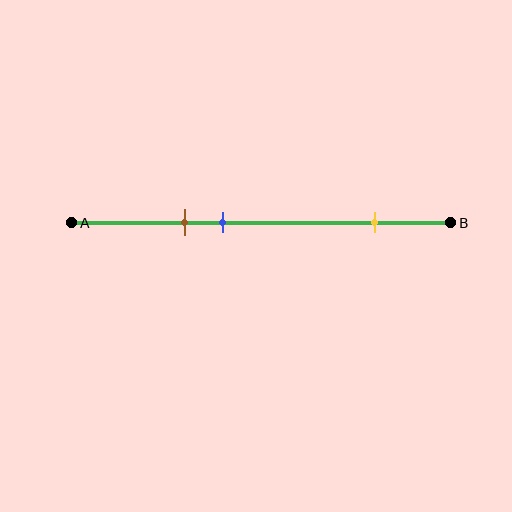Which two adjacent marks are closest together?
The brown and blue marks are the closest adjacent pair.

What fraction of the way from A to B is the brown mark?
The brown mark is approximately 30% (0.3) of the way from A to B.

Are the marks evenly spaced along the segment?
No, the marks are not evenly spaced.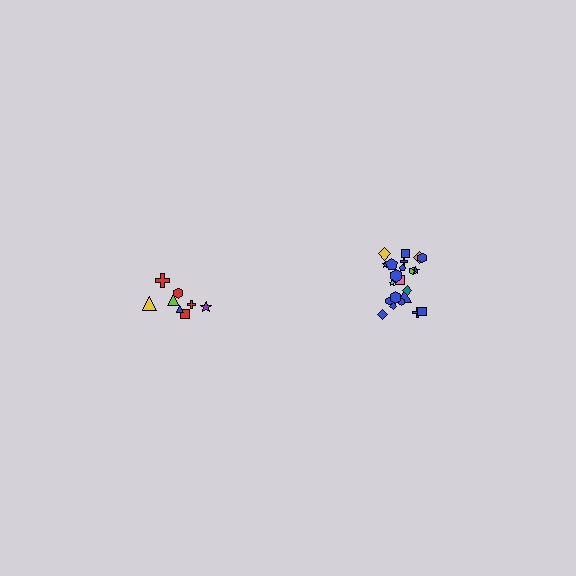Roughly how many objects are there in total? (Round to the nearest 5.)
Roughly 30 objects in total.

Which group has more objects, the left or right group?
The right group.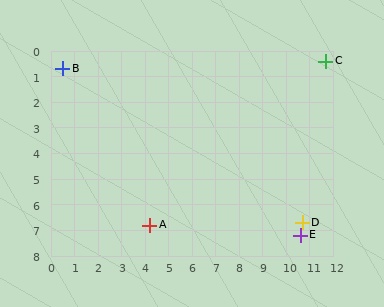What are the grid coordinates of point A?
Point A is at approximately (4.2, 6.8).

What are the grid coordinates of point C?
Point C is at approximately (11.7, 0.4).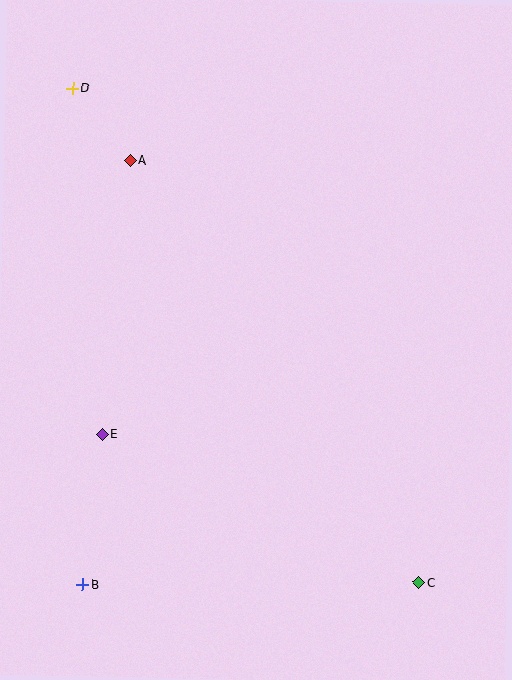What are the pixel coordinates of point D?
Point D is at (73, 88).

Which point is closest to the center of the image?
Point E at (102, 434) is closest to the center.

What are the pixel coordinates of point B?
Point B is at (82, 584).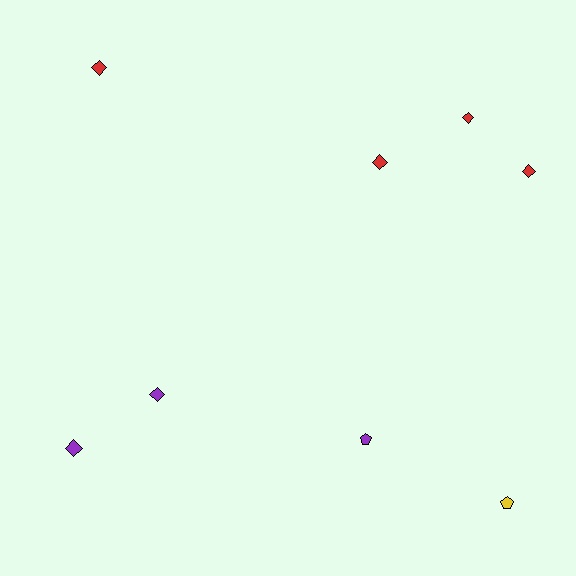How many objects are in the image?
There are 8 objects.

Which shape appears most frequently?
Diamond, with 6 objects.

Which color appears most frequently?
Red, with 4 objects.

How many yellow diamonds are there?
There are no yellow diamonds.